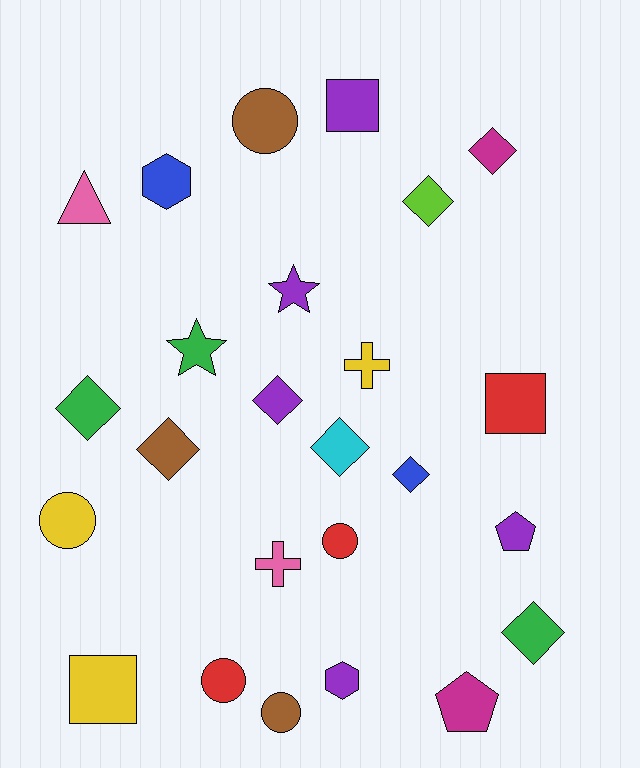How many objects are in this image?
There are 25 objects.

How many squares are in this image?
There are 3 squares.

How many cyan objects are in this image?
There is 1 cyan object.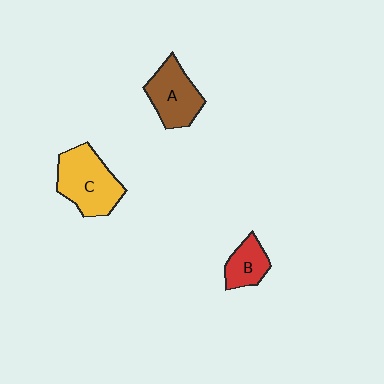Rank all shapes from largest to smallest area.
From largest to smallest: C (yellow), A (brown), B (red).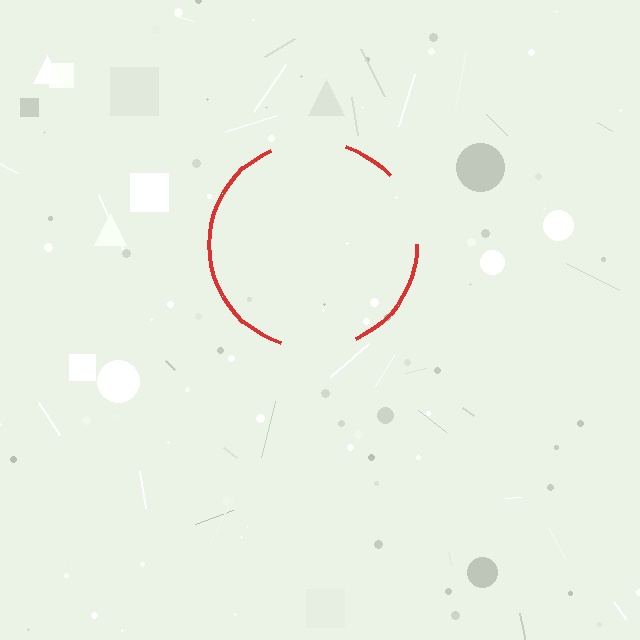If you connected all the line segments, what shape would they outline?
They would outline a circle.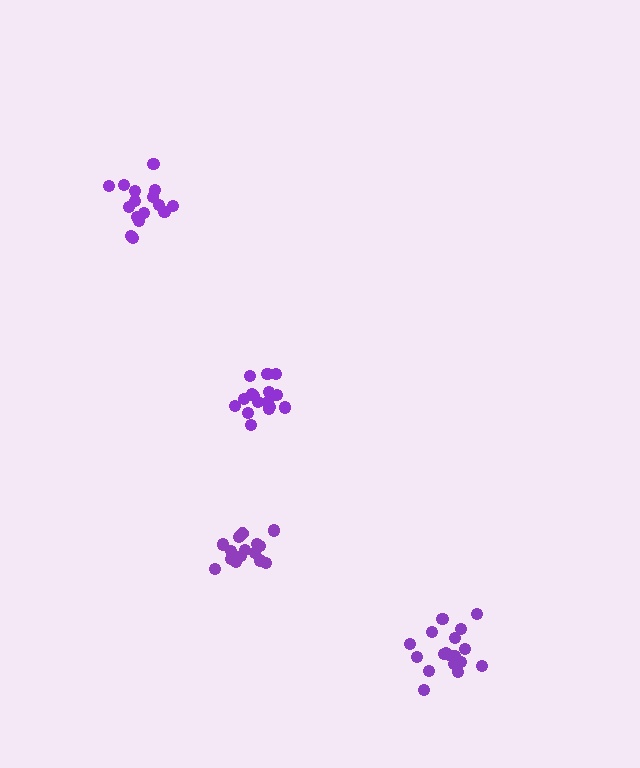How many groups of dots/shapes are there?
There are 4 groups.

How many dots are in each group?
Group 1: 15 dots, Group 2: 17 dots, Group 3: 18 dots, Group 4: 16 dots (66 total).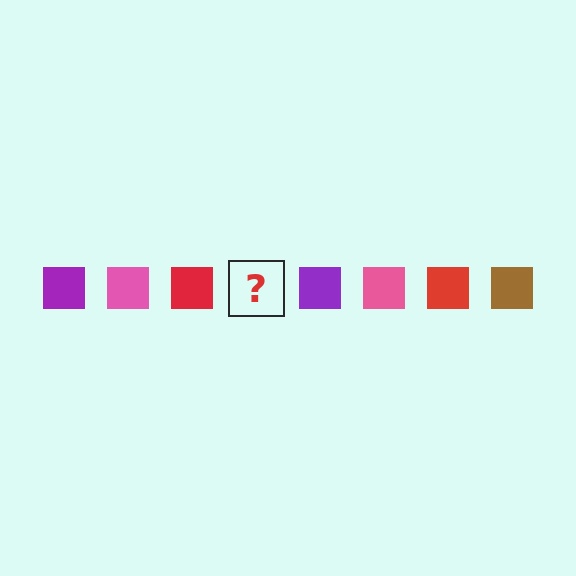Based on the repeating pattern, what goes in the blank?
The blank should be a brown square.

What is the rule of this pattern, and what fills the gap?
The rule is that the pattern cycles through purple, pink, red, brown squares. The gap should be filled with a brown square.